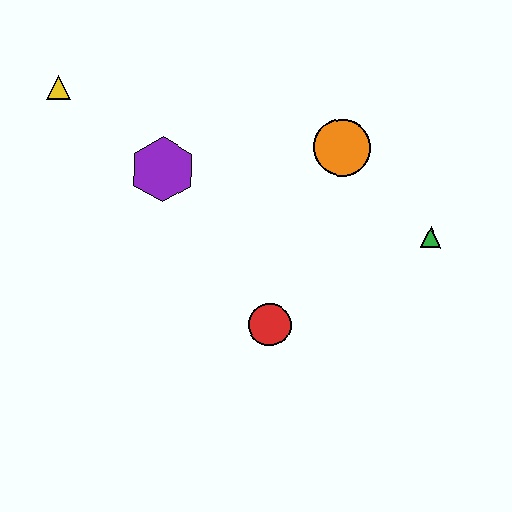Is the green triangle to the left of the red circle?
No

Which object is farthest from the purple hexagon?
The green triangle is farthest from the purple hexagon.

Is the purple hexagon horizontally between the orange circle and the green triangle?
No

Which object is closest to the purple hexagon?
The yellow triangle is closest to the purple hexagon.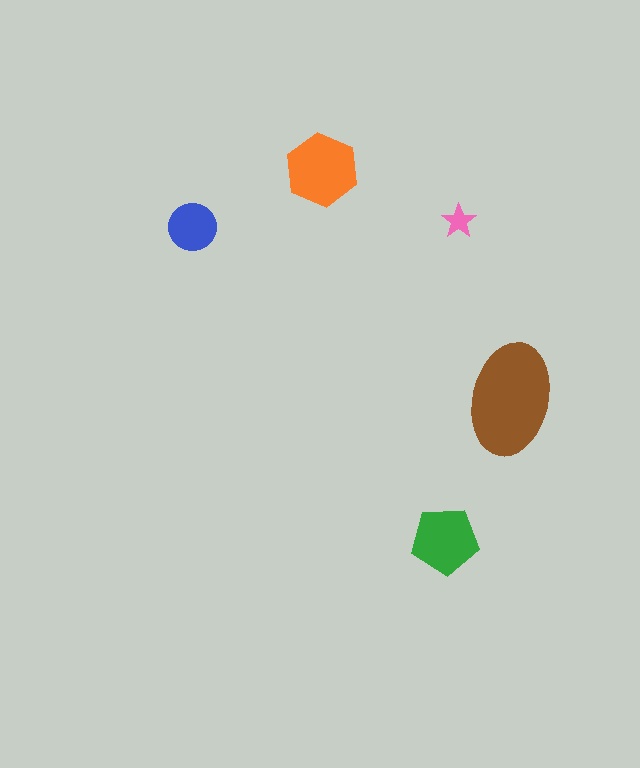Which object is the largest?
The brown ellipse.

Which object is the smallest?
The pink star.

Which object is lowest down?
The green pentagon is bottommost.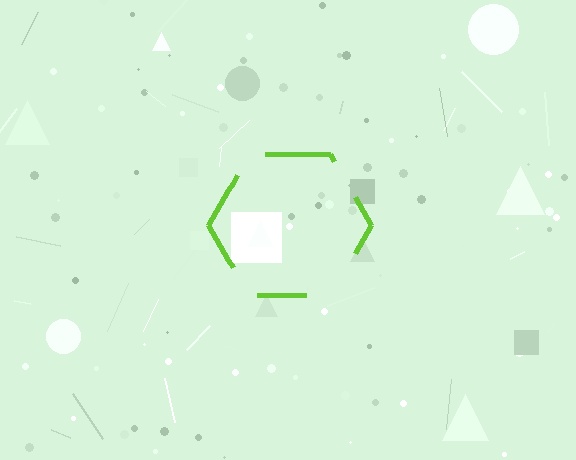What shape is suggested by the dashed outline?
The dashed outline suggests a hexagon.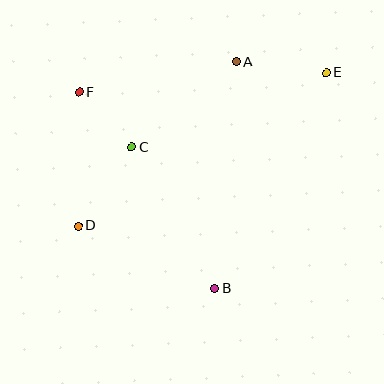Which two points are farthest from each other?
Points D and E are farthest from each other.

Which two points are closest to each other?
Points C and F are closest to each other.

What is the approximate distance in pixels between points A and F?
The distance between A and F is approximately 160 pixels.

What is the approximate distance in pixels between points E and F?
The distance between E and F is approximately 248 pixels.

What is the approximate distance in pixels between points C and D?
The distance between C and D is approximately 95 pixels.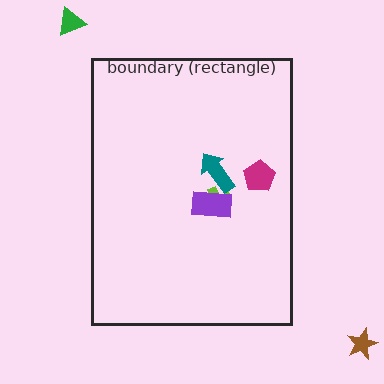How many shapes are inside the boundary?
4 inside, 2 outside.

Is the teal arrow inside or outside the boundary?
Inside.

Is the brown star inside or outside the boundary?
Outside.